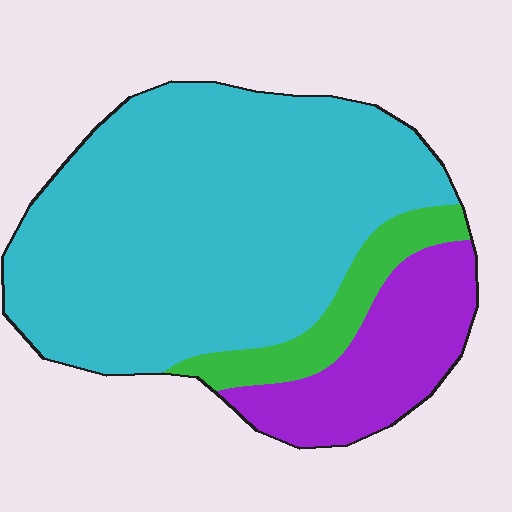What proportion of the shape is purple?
Purple covers around 20% of the shape.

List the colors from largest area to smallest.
From largest to smallest: cyan, purple, green.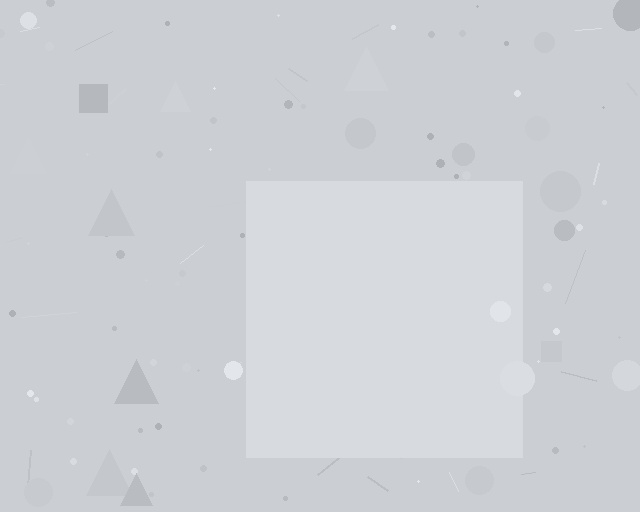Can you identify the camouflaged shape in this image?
The camouflaged shape is a square.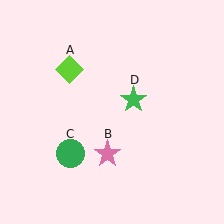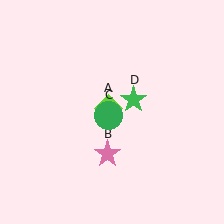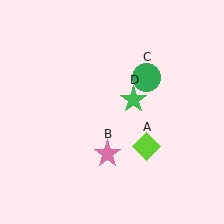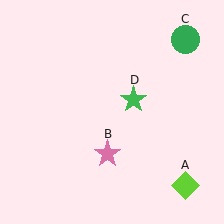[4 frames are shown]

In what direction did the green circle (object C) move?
The green circle (object C) moved up and to the right.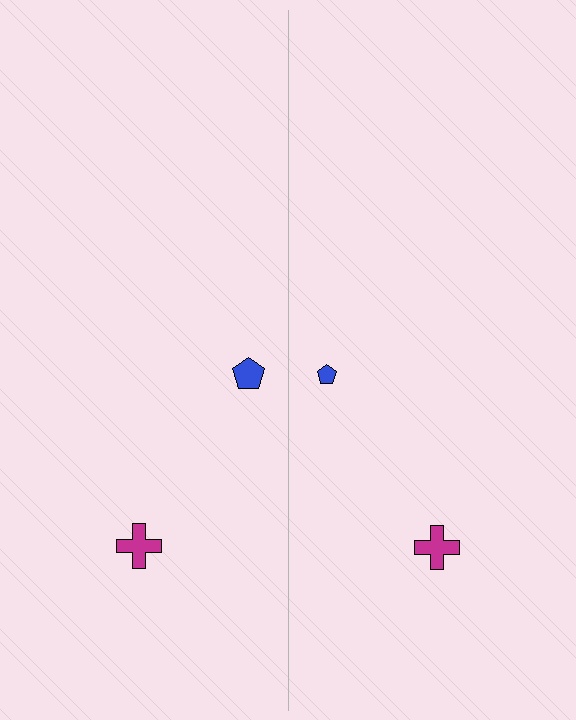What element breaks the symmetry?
The blue pentagon on the right side has a different size than its mirror counterpart.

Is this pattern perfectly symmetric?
No, the pattern is not perfectly symmetric. The blue pentagon on the right side has a different size than its mirror counterpart.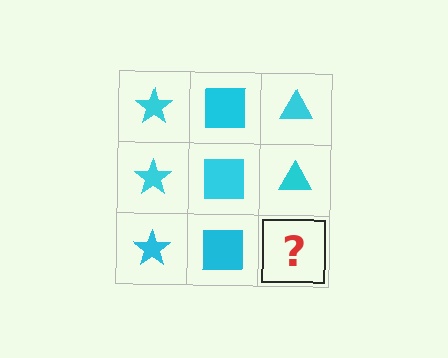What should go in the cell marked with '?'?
The missing cell should contain a cyan triangle.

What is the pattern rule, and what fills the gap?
The rule is that each column has a consistent shape. The gap should be filled with a cyan triangle.